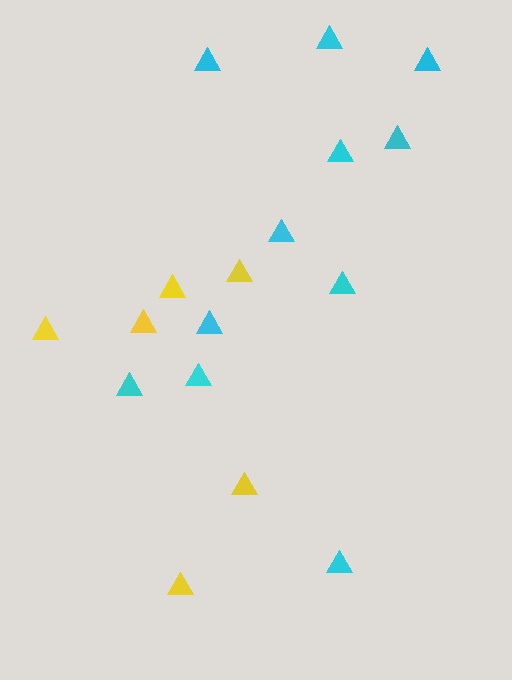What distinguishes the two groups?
There are 2 groups: one group of cyan triangles (11) and one group of yellow triangles (6).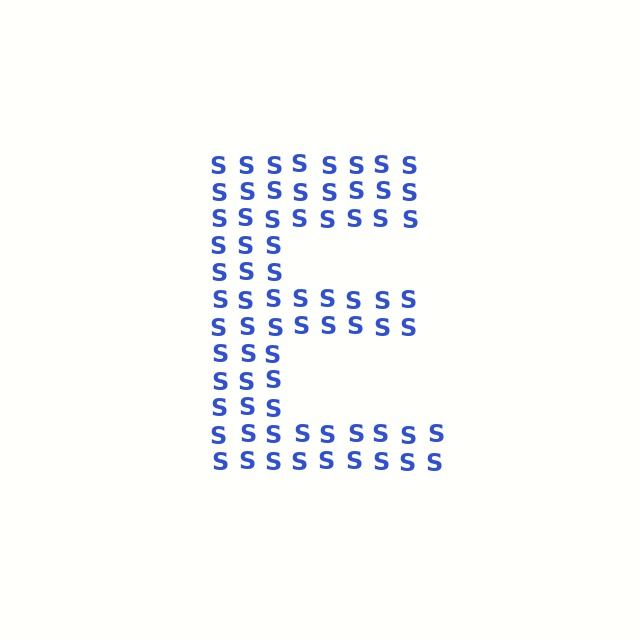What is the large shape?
The large shape is the letter E.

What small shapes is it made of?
It is made of small letter S's.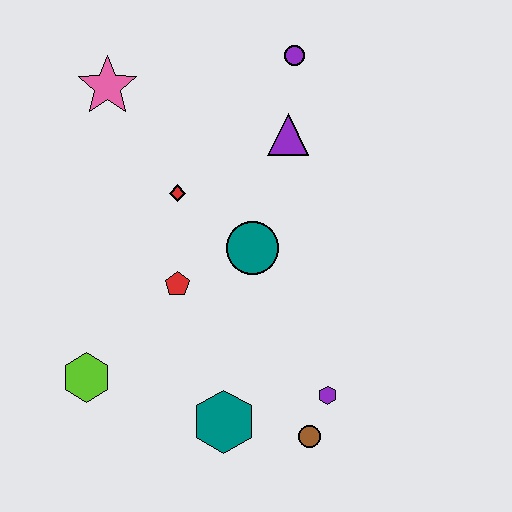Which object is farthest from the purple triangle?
The lime hexagon is farthest from the purple triangle.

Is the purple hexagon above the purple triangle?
No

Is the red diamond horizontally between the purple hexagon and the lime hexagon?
Yes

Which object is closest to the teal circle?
The red pentagon is closest to the teal circle.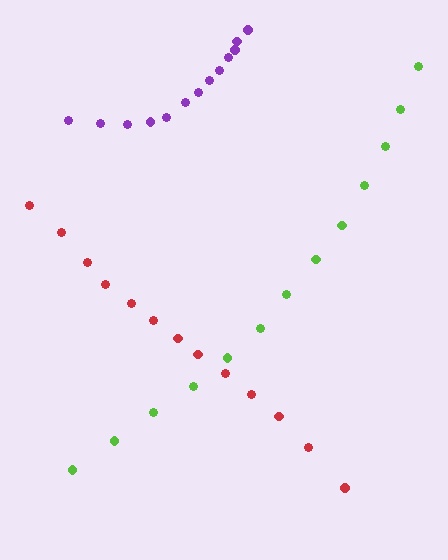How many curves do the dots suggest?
There are 3 distinct paths.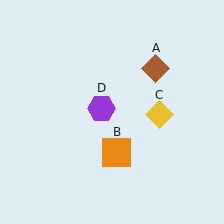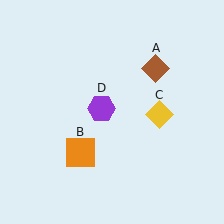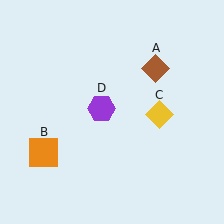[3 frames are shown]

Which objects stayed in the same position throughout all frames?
Brown diamond (object A) and yellow diamond (object C) and purple hexagon (object D) remained stationary.